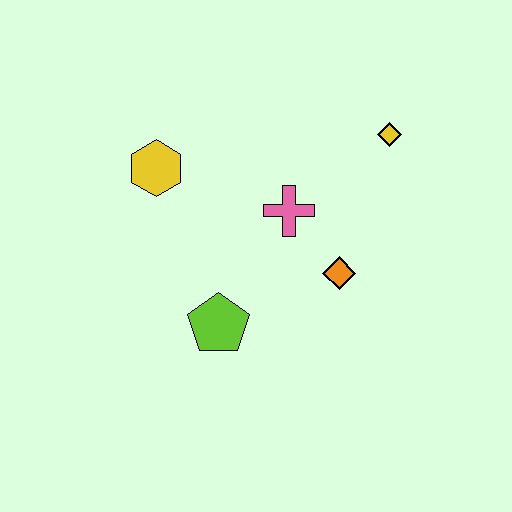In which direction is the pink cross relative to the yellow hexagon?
The pink cross is to the right of the yellow hexagon.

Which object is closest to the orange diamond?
The pink cross is closest to the orange diamond.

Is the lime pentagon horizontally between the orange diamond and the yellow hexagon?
Yes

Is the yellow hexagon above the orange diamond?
Yes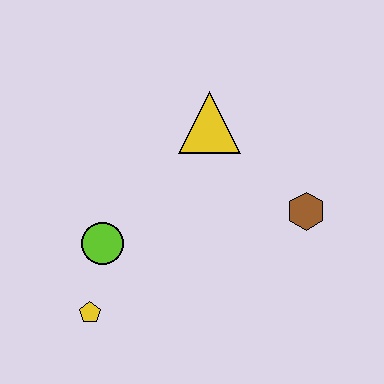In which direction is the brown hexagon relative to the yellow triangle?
The brown hexagon is to the right of the yellow triangle.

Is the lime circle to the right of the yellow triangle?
No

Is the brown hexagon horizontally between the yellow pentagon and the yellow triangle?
No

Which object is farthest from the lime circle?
The brown hexagon is farthest from the lime circle.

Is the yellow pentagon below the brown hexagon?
Yes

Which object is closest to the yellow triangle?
The brown hexagon is closest to the yellow triangle.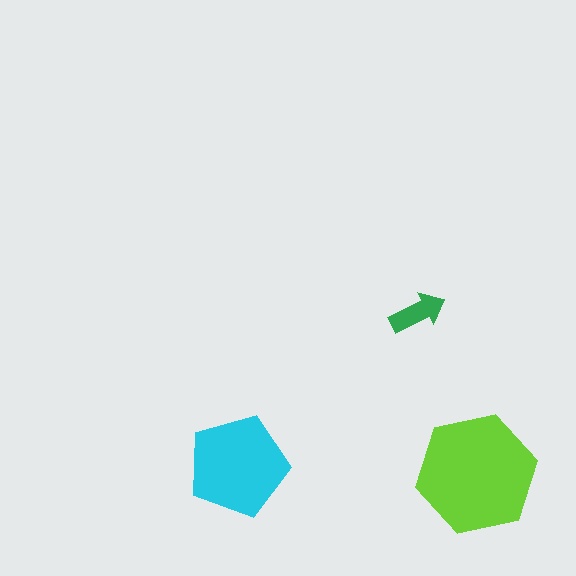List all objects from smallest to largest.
The green arrow, the cyan pentagon, the lime hexagon.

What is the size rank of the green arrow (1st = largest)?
3rd.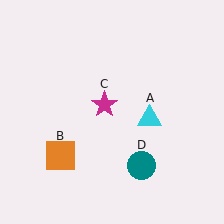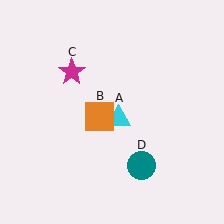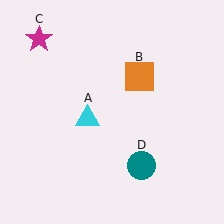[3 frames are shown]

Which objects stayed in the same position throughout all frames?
Teal circle (object D) remained stationary.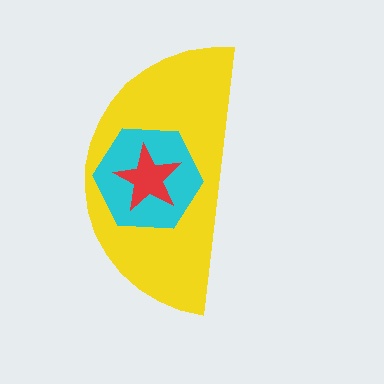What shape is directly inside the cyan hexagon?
The red star.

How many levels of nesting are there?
3.